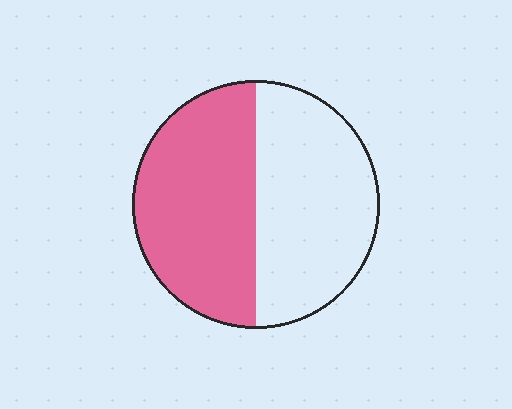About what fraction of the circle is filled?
About one half (1/2).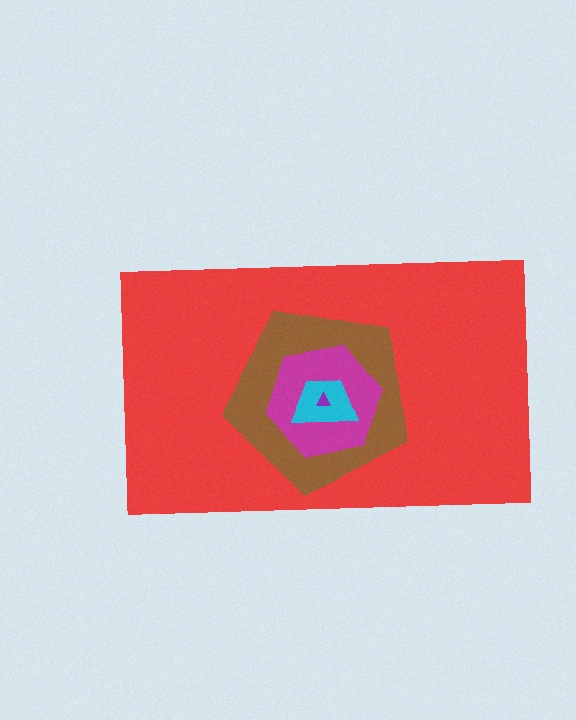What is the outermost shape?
The red rectangle.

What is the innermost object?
The purple triangle.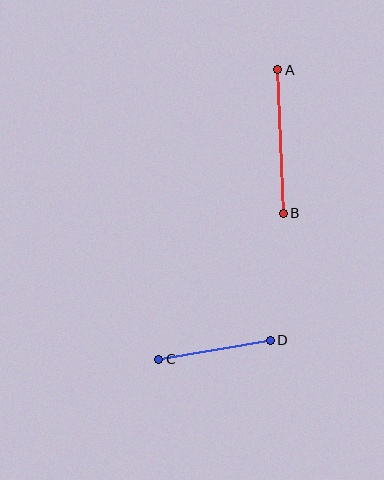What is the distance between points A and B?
The distance is approximately 144 pixels.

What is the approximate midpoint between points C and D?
The midpoint is at approximately (215, 350) pixels.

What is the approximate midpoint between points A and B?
The midpoint is at approximately (281, 142) pixels.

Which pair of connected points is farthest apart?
Points A and B are farthest apart.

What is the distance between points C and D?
The distance is approximately 113 pixels.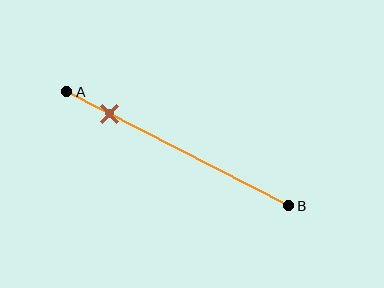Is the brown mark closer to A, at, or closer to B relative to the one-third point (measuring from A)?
The brown mark is closer to point A than the one-third point of segment AB.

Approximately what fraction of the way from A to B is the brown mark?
The brown mark is approximately 20% of the way from A to B.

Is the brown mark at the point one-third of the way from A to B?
No, the mark is at about 20% from A, not at the 33% one-third point.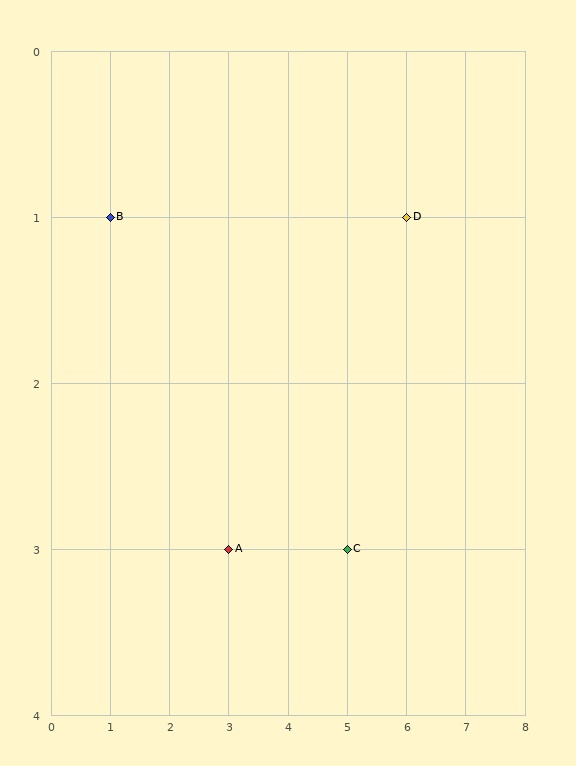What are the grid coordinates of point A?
Point A is at grid coordinates (3, 3).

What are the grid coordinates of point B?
Point B is at grid coordinates (1, 1).